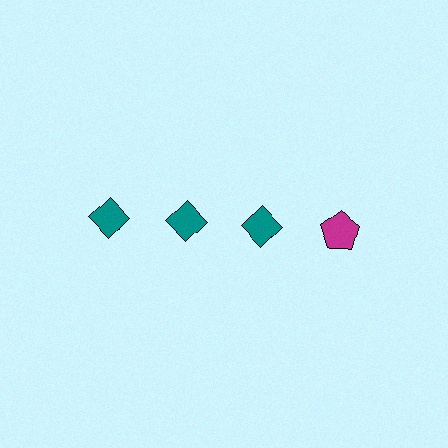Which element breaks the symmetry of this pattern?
The magenta pentagon in the top row, second from right column breaks the symmetry. All other shapes are teal diamonds.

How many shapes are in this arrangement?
There are 4 shapes arranged in a grid pattern.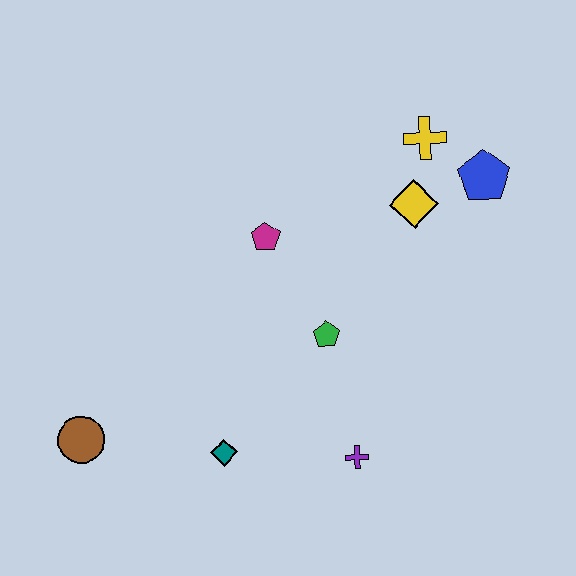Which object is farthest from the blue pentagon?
The brown circle is farthest from the blue pentagon.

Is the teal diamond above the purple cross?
Yes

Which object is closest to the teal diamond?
The purple cross is closest to the teal diamond.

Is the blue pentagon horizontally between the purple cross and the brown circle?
No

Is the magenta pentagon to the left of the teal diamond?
No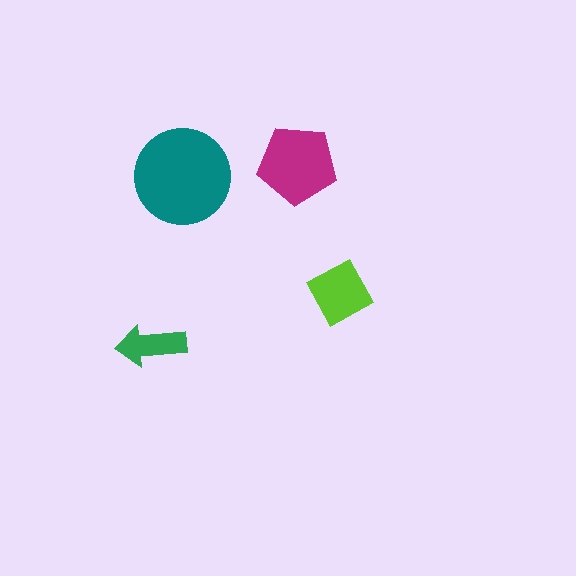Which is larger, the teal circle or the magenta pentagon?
The teal circle.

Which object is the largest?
The teal circle.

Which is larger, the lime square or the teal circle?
The teal circle.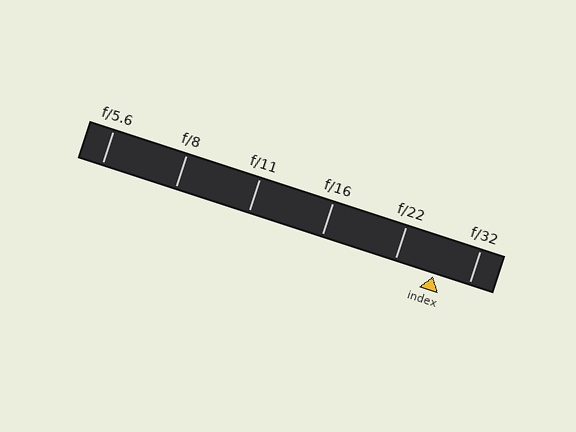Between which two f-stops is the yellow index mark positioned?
The index mark is between f/22 and f/32.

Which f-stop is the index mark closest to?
The index mark is closest to f/32.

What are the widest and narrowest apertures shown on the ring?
The widest aperture shown is f/5.6 and the narrowest is f/32.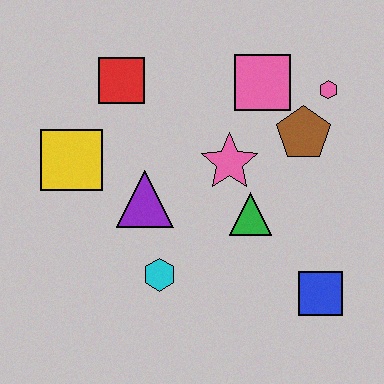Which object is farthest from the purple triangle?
The pink hexagon is farthest from the purple triangle.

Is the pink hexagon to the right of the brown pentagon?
Yes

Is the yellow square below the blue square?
No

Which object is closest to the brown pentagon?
The pink hexagon is closest to the brown pentagon.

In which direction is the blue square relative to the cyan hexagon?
The blue square is to the right of the cyan hexagon.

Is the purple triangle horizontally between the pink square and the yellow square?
Yes